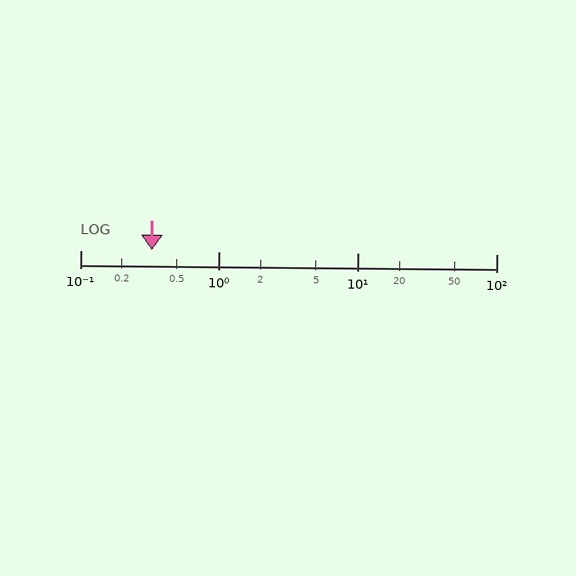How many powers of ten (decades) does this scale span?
The scale spans 3 decades, from 0.1 to 100.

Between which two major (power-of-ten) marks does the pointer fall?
The pointer is between 0.1 and 1.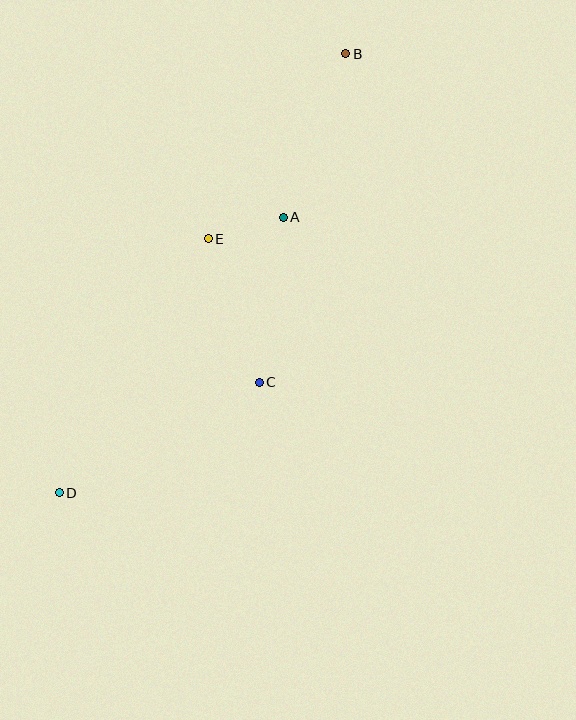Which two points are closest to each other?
Points A and E are closest to each other.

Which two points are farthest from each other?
Points B and D are farthest from each other.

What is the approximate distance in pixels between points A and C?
The distance between A and C is approximately 167 pixels.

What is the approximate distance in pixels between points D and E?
The distance between D and E is approximately 294 pixels.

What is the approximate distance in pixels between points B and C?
The distance between B and C is approximately 340 pixels.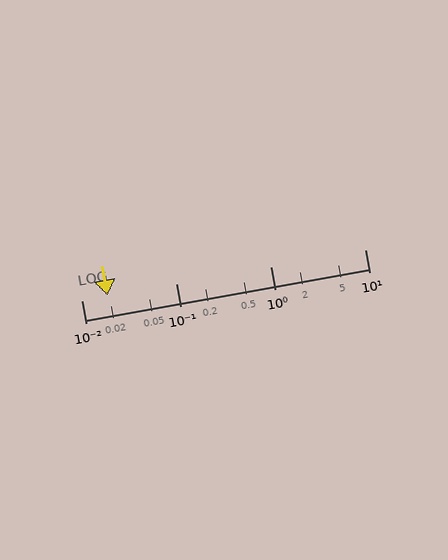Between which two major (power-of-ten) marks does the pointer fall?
The pointer is between 0.01 and 0.1.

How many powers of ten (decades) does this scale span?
The scale spans 3 decades, from 0.01 to 10.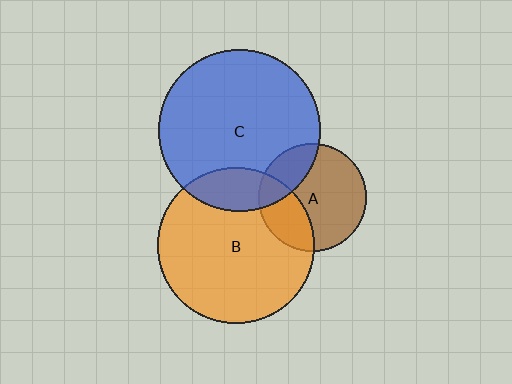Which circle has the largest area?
Circle C (blue).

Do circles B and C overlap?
Yes.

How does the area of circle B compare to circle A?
Approximately 2.1 times.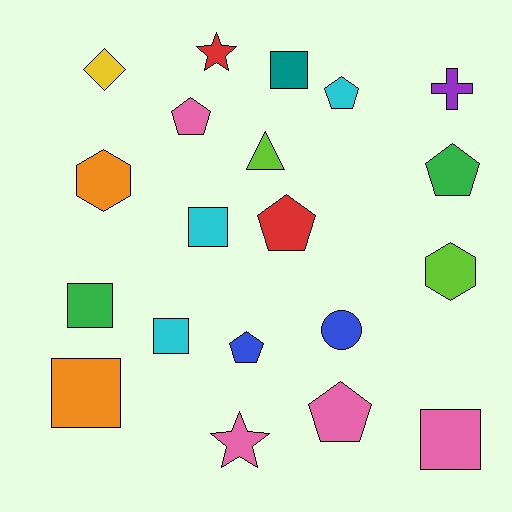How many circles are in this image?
There is 1 circle.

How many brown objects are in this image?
There are no brown objects.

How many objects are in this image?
There are 20 objects.